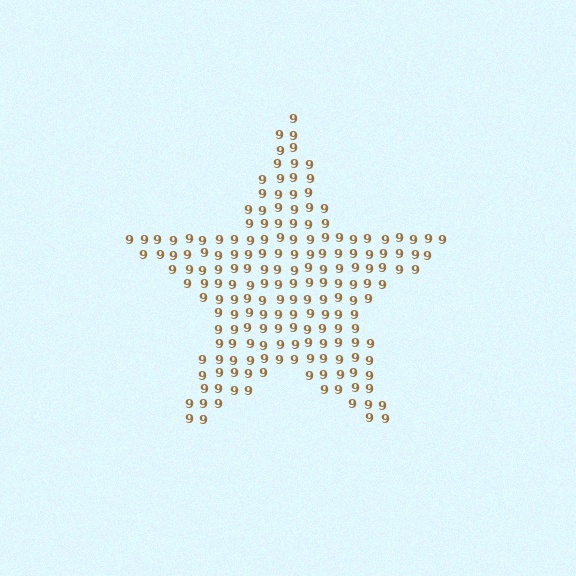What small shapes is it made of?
It is made of small digit 9's.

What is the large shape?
The large shape is a star.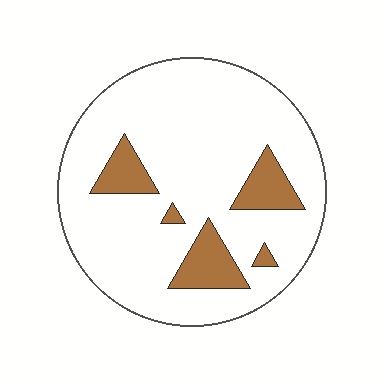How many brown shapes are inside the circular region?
5.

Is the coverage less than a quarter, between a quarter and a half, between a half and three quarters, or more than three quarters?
Less than a quarter.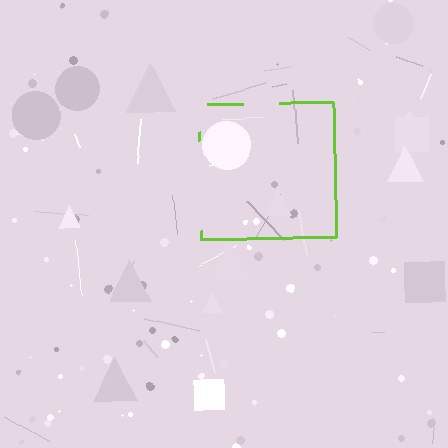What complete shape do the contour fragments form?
The contour fragments form a square.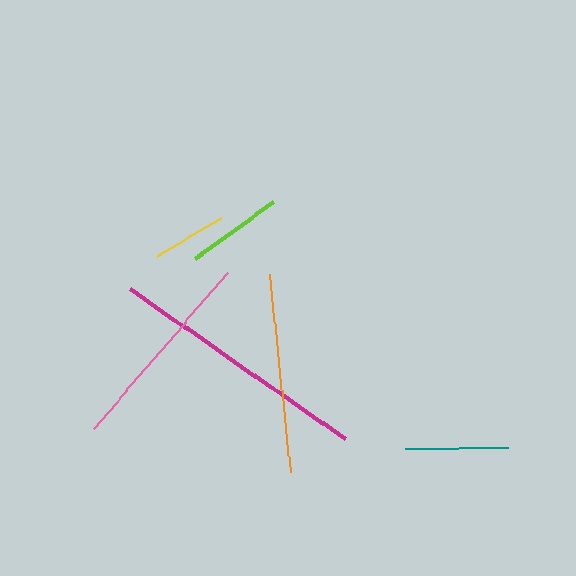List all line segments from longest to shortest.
From longest to shortest: magenta, pink, orange, teal, lime, yellow.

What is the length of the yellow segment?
The yellow segment is approximately 75 pixels long.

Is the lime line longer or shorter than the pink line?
The pink line is longer than the lime line.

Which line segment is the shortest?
The yellow line is the shortest at approximately 75 pixels.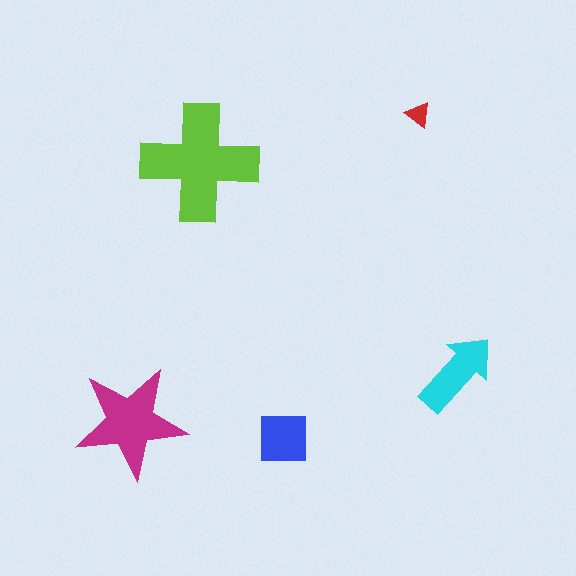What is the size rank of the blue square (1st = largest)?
4th.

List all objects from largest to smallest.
The lime cross, the magenta star, the cyan arrow, the blue square, the red triangle.